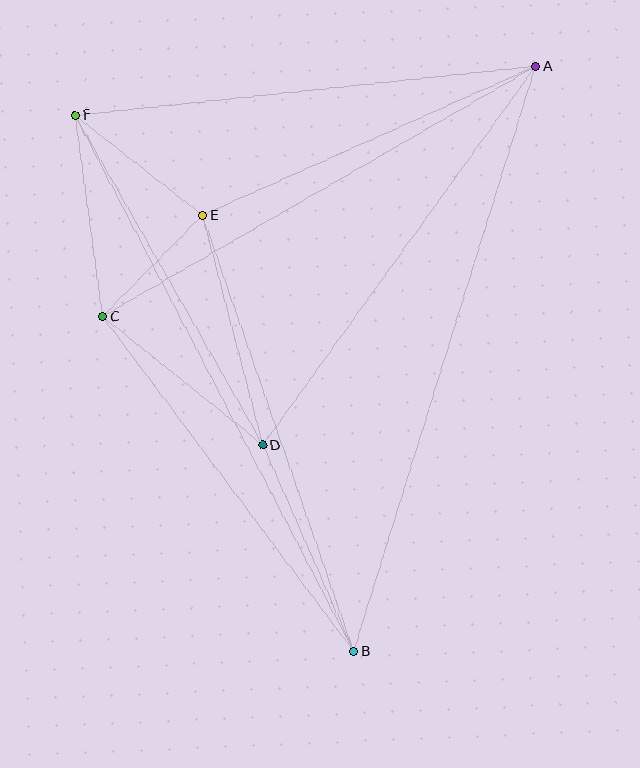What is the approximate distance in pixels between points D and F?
The distance between D and F is approximately 379 pixels.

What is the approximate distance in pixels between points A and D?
The distance between A and D is approximately 467 pixels.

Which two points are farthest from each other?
Points A and B are farthest from each other.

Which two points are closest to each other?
Points C and E are closest to each other.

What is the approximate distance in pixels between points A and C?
The distance between A and C is approximately 501 pixels.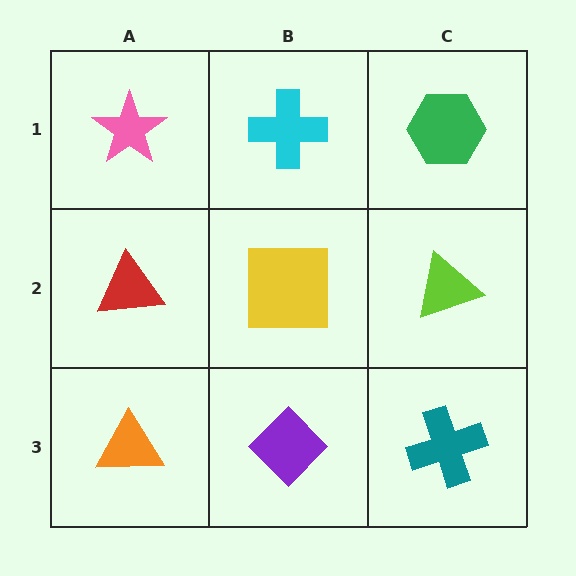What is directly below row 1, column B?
A yellow square.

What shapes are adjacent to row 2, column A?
A pink star (row 1, column A), an orange triangle (row 3, column A), a yellow square (row 2, column B).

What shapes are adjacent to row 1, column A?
A red triangle (row 2, column A), a cyan cross (row 1, column B).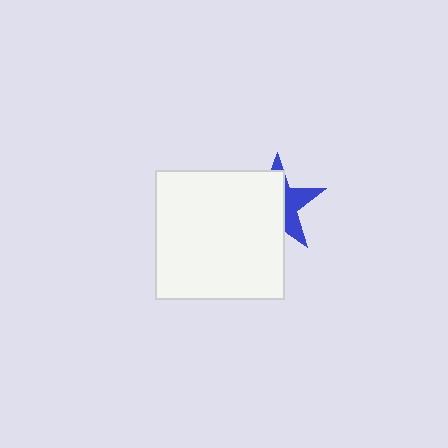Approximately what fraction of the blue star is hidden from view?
Roughly 63% of the blue star is hidden behind the white square.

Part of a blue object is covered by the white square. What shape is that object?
It is a star.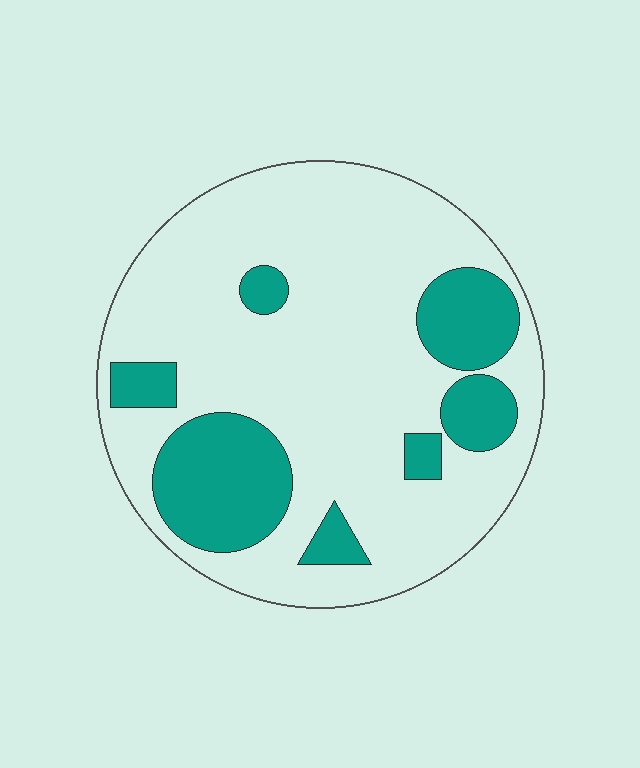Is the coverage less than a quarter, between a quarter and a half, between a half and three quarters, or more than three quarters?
Less than a quarter.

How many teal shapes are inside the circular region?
7.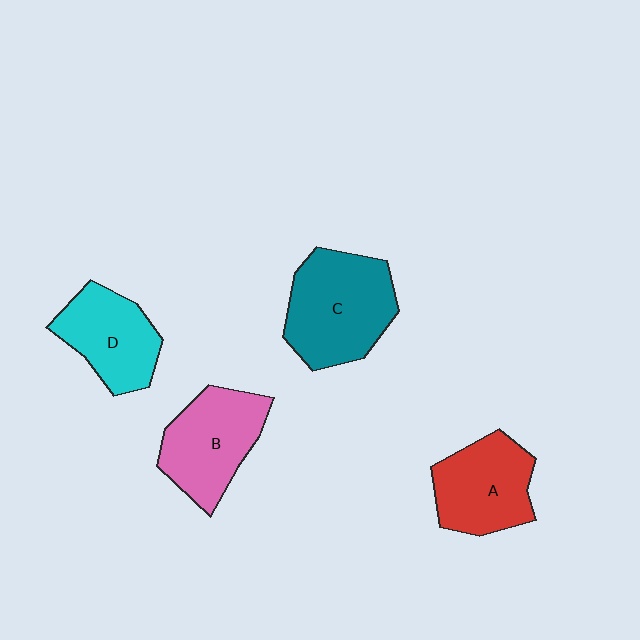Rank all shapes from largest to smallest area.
From largest to smallest: C (teal), B (pink), A (red), D (cyan).